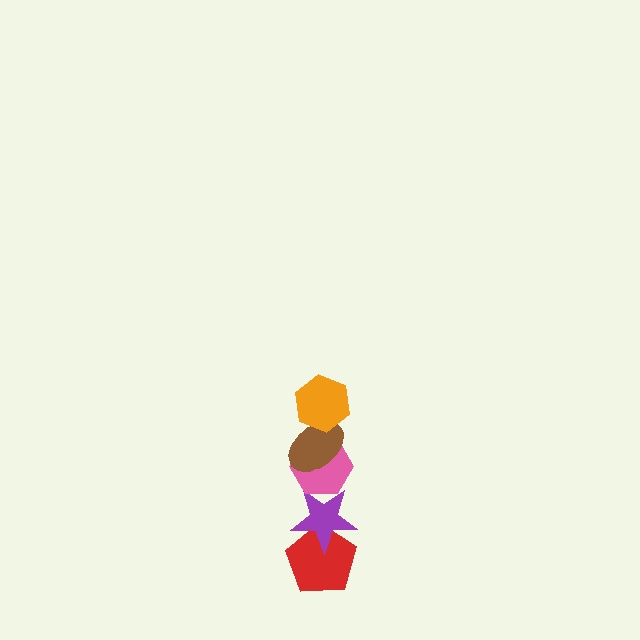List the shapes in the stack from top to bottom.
From top to bottom: the orange hexagon, the brown ellipse, the pink hexagon, the purple star, the red pentagon.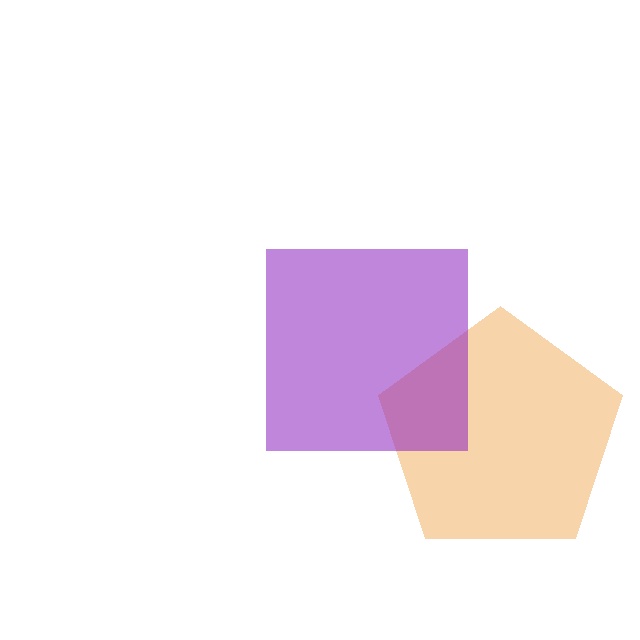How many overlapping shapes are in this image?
There are 2 overlapping shapes in the image.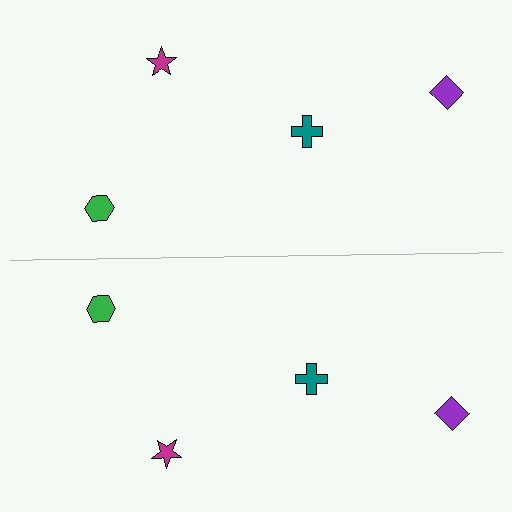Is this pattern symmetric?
Yes, this pattern has bilateral (reflection) symmetry.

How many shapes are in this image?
There are 8 shapes in this image.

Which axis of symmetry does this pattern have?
The pattern has a horizontal axis of symmetry running through the center of the image.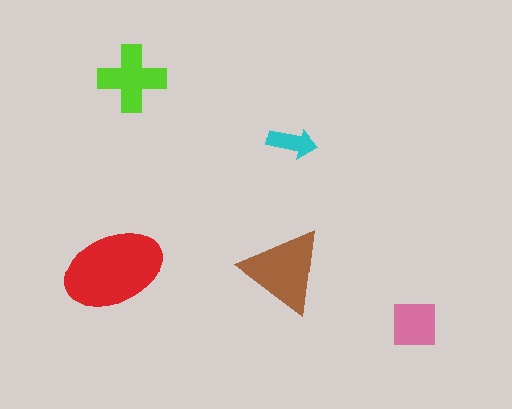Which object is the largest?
The red ellipse.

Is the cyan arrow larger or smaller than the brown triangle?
Smaller.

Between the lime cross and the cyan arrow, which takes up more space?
The lime cross.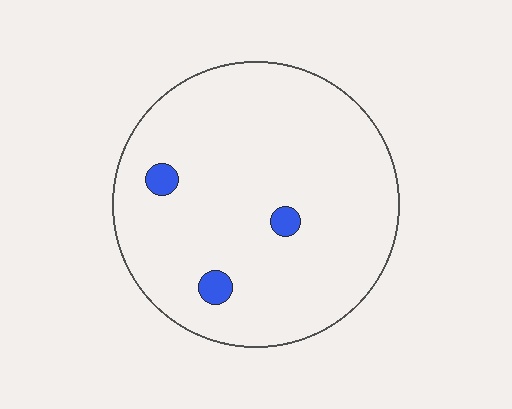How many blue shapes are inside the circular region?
3.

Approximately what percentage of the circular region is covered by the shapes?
Approximately 5%.